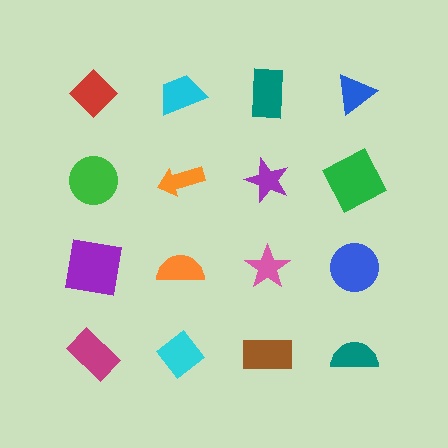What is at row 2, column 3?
A purple star.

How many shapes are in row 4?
4 shapes.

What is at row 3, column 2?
An orange semicircle.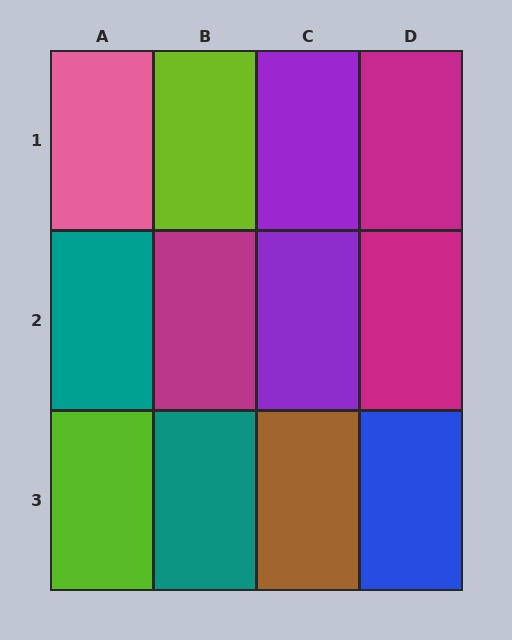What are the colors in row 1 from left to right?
Pink, lime, purple, magenta.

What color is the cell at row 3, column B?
Teal.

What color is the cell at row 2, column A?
Teal.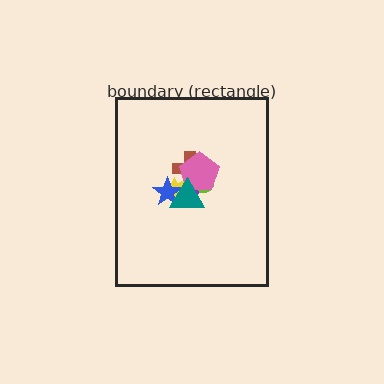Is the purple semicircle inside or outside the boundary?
Inside.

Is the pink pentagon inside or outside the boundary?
Inside.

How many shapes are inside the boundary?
7 inside, 0 outside.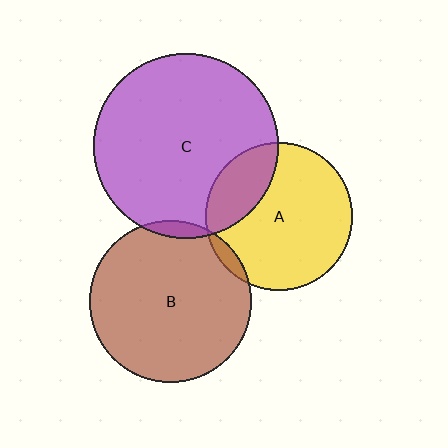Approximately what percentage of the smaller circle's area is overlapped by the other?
Approximately 25%.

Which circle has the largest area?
Circle C (purple).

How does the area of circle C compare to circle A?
Approximately 1.6 times.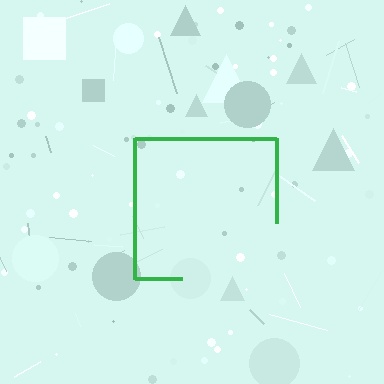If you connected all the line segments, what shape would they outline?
They would outline a square.